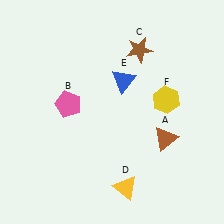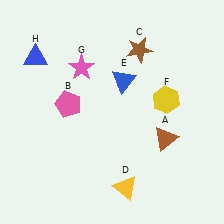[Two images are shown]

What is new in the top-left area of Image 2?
A pink star (G) was added in the top-left area of Image 2.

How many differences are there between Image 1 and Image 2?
There are 2 differences between the two images.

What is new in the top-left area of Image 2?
A blue triangle (H) was added in the top-left area of Image 2.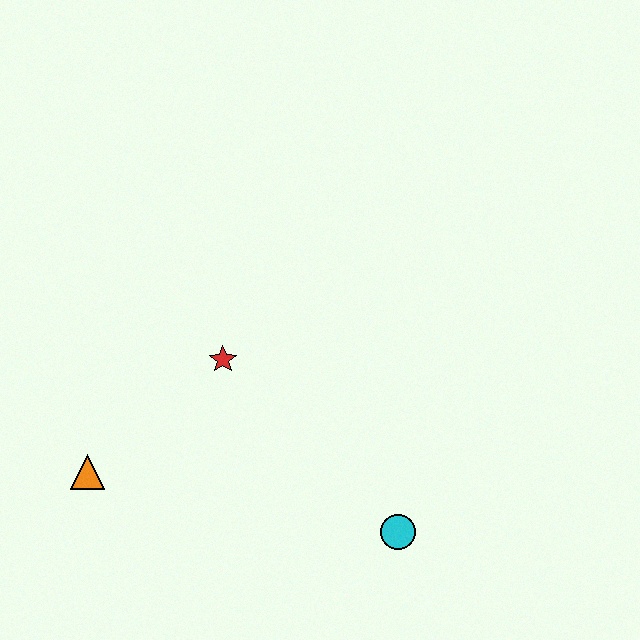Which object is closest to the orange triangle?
The red star is closest to the orange triangle.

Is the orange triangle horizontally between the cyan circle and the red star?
No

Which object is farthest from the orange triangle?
The cyan circle is farthest from the orange triangle.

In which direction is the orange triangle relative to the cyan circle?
The orange triangle is to the left of the cyan circle.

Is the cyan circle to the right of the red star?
Yes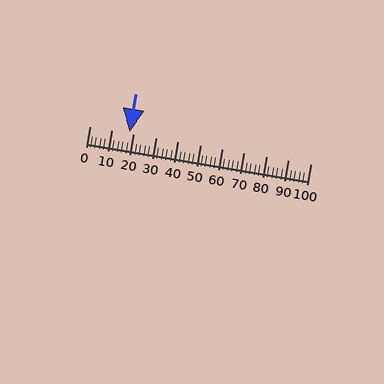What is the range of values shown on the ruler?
The ruler shows values from 0 to 100.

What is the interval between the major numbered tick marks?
The major tick marks are spaced 10 units apart.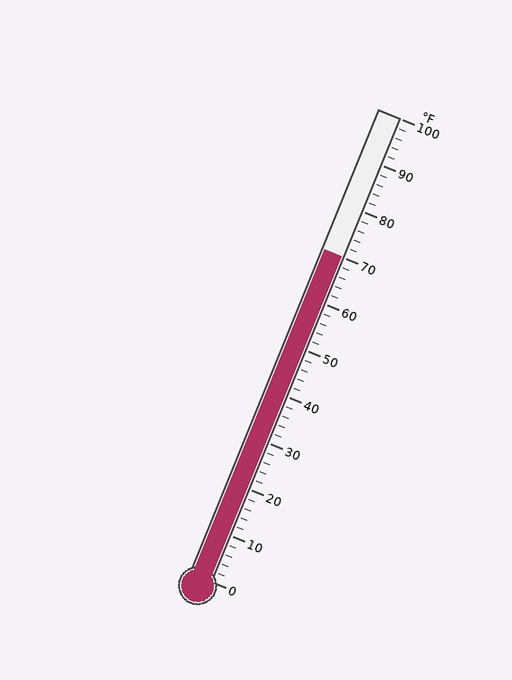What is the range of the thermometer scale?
The thermometer scale ranges from 0°F to 100°F.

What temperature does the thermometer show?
The thermometer shows approximately 70°F.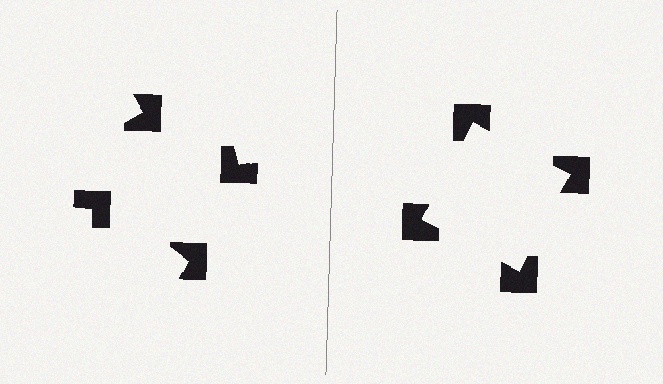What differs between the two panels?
The notched squares are positioned identically on both sides; only the wedge orientations differ. On the right they align to a square; on the left they are misaligned.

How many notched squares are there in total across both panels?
8 — 4 on each side.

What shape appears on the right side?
An illusory square.